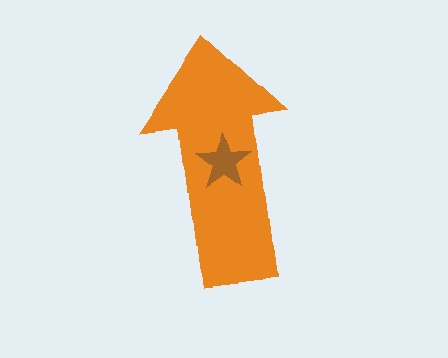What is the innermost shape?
The brown star.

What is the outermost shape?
The orange arrow.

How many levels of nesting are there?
2.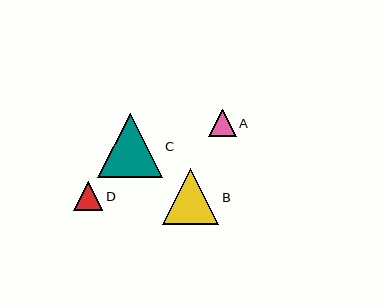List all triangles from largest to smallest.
From largest to smallest: C, B, D, A.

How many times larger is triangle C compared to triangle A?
Triangle C is approximately 2.3 times the size of triangle A.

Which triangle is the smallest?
Triangle A is the smallest with a size of approximately 28 pixels.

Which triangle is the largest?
Triangle C is the largest with a size of approximately 64 pixels.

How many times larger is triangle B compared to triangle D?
Triangle B is approximately 1.9 times the size of triangle D.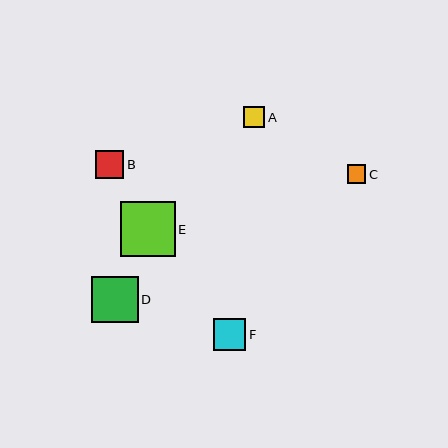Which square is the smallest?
Square C is the smallest with a size of approximately 19 pixels.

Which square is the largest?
Square E is the largest with a size of approximately 55 pixels.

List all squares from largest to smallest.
From largest to smallest: E, D, F, B, A, C.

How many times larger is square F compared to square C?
Square F is approximately 1.7 times the size of square C.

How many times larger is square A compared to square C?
Square A is approximately 1.1 times the size of square C.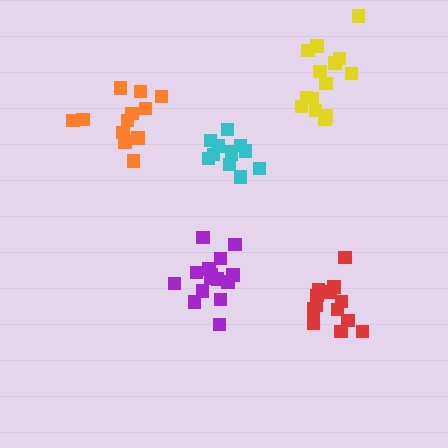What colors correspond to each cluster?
The clusters are colored: orange, yellow, purple, red, cyan.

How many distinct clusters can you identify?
There are 5 distinct clusters.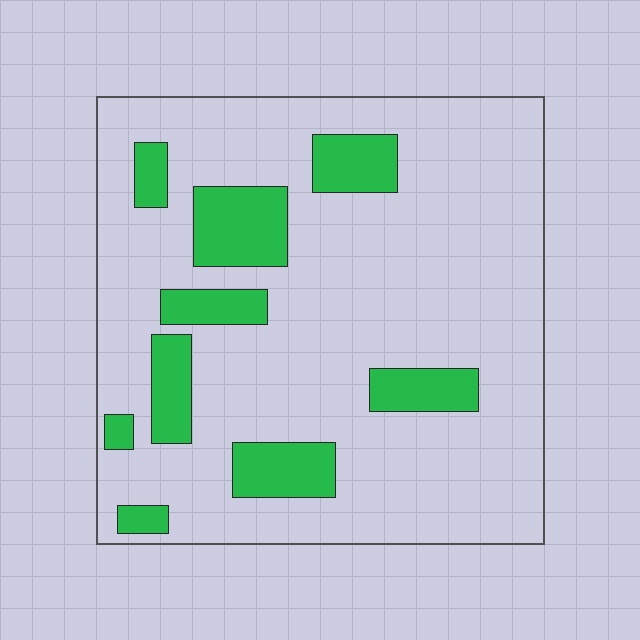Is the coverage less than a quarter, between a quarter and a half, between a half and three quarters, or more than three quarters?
Less than a quarter.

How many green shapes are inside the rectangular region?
9.